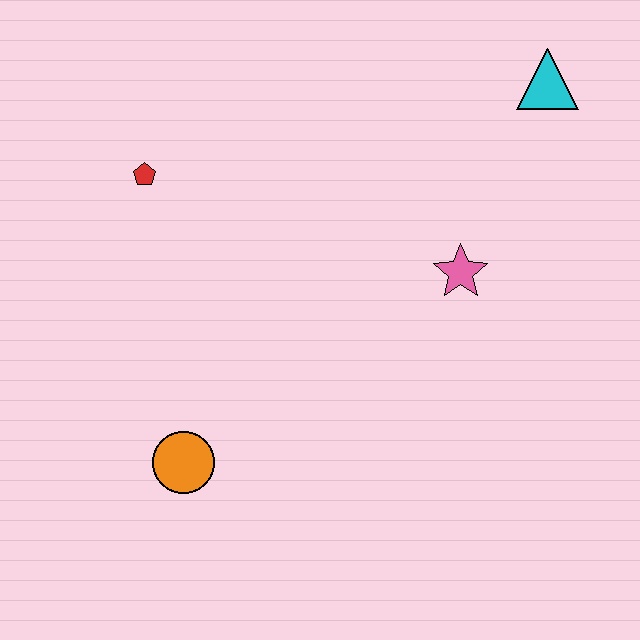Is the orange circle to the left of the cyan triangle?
Yes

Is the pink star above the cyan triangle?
No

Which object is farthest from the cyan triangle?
The orange circle is farthest from the cyan triangle.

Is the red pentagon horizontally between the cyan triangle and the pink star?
No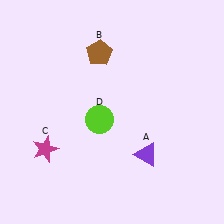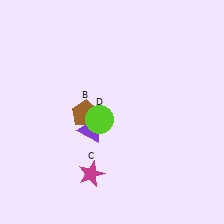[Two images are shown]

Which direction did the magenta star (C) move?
The magenta star (C) moved right.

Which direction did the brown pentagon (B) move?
The brown pentagon (B) moved down.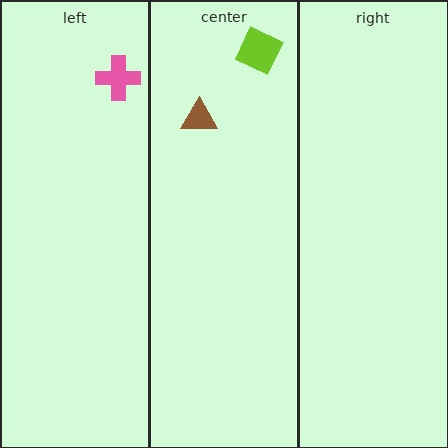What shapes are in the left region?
The pink cross.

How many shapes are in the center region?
2.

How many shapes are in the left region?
1.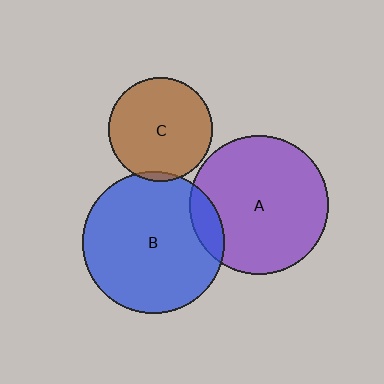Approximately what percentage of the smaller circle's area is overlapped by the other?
Approximately 5%.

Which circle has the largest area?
Circle B (blue).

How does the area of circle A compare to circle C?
Approximately 1.8 times.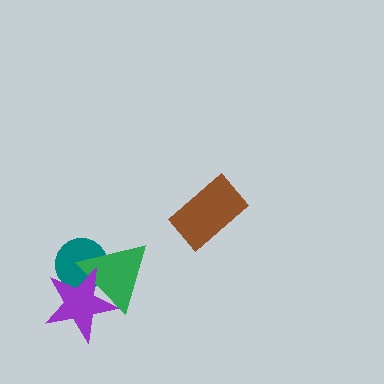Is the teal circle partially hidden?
Yes, it is partially covered by another shape.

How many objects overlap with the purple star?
2 objects overlap with the purple star.